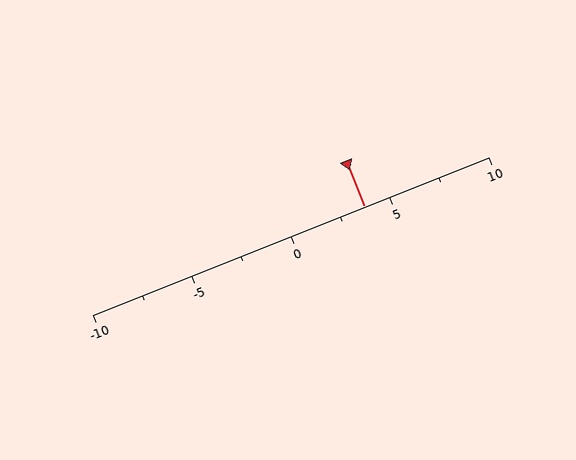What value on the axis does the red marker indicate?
The marker indicates approximately 3.8.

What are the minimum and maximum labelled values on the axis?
The axis runs from -10 to 10.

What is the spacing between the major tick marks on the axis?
The major ticks are spaced 5 apart.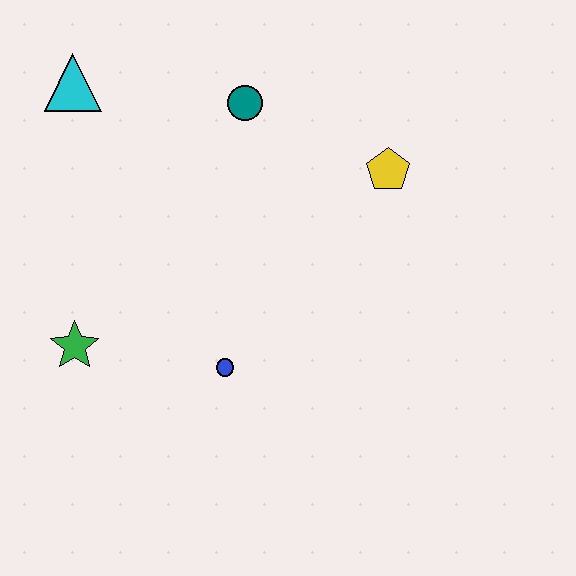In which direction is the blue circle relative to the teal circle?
The blue circle is below the teal circle.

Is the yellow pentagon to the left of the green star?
No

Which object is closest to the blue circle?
The green star is closest to the blue circle.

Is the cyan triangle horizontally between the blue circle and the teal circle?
No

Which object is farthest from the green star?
The yellow pentagon is farthest from the green star.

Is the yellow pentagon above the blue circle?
Yes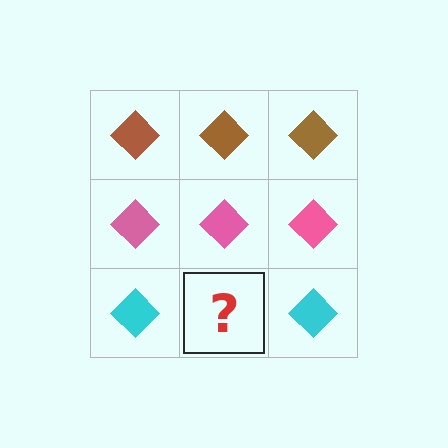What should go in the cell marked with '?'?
The missing cell should contain a cyan diamond.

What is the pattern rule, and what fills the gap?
The rule is that each row has a consistent color. The gap should be filled with a cyan diamond.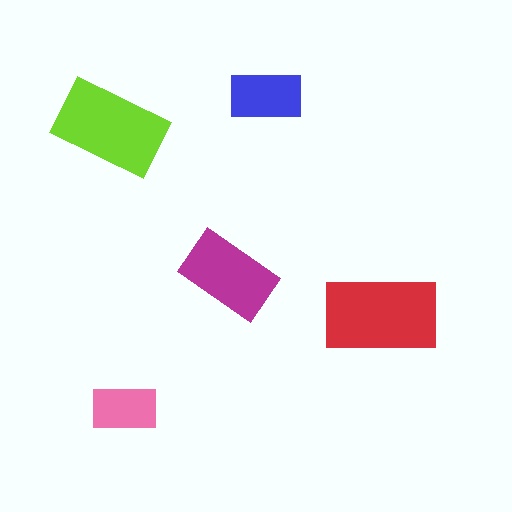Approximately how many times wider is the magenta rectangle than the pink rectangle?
About 1.5 times wider.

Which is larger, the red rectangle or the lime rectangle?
The red one.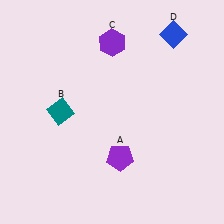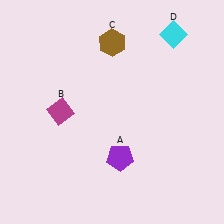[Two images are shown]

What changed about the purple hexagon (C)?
In Image 1, C is purple. In Image 2, it changed to brown.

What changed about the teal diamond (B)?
In Image 1, B is teal. In Image 2, it changed to magenta.